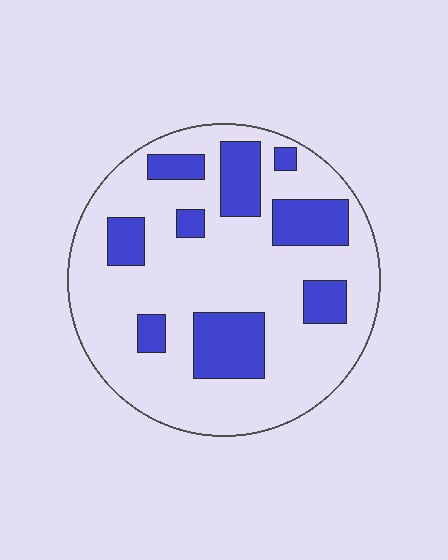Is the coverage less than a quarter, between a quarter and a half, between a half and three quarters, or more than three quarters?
Between a quarter and a half.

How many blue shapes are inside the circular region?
9.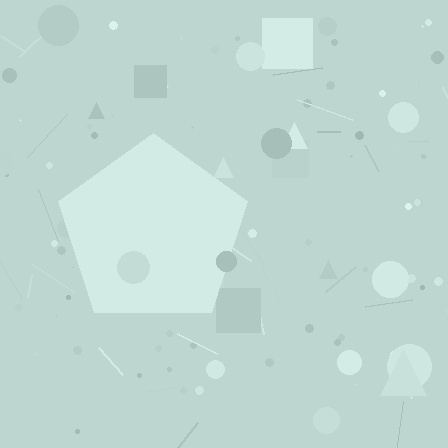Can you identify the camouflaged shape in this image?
The camouflaged shape is a pentagon.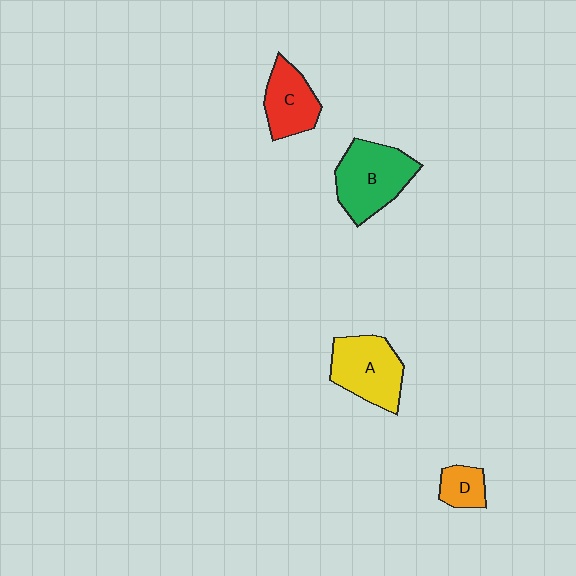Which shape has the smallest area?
Shape D (orange).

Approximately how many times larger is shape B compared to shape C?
Approximately 1.4 times.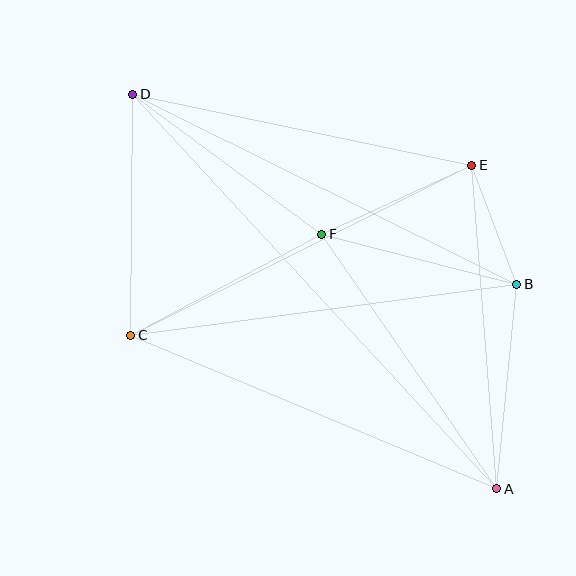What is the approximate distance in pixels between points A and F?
The distance between A and F is approximately 309 pixels.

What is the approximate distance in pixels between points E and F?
The distance between E and F is approximately 165 pixels.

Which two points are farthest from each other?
Points A and D are farthest from each other.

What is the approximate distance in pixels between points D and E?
The distance between D and E is approximately 346 pixels.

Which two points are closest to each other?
Points B and E are closest to each other.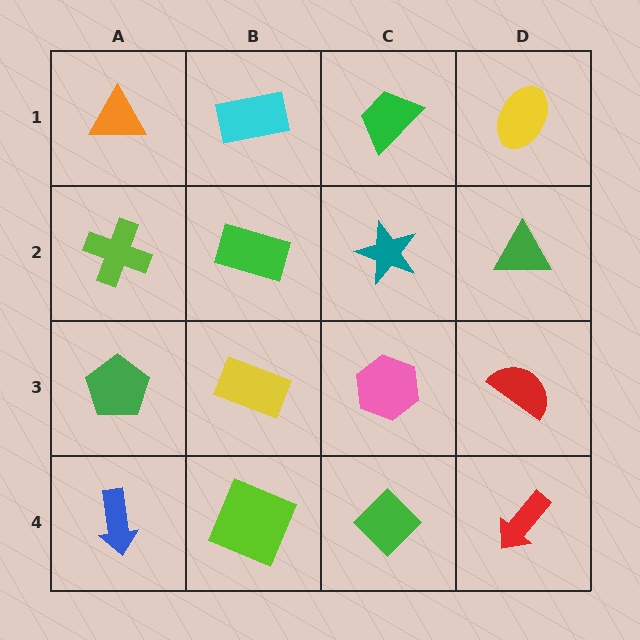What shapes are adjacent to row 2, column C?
A green trapezoid (row 1, column C), a pink hexagon (row 3, column C), a green rectangle (row 2, column B), a green triangle (row 2, column D).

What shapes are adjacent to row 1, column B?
A green rectangle (row 2, column B), an orange triangle (row 1, column A), a green trapezoid (row 1, column C).